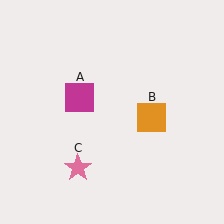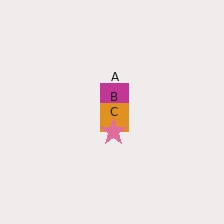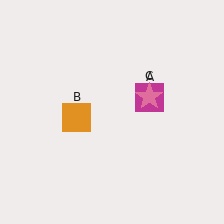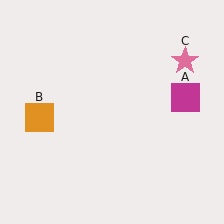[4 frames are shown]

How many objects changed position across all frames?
3 objects changed position: magenta square (object A), orange square (object B), pink star (object C).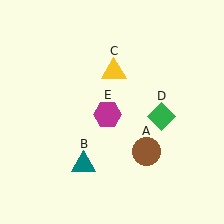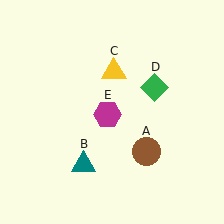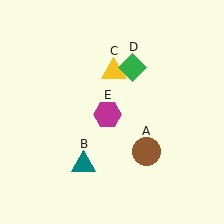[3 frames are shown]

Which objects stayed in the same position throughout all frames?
Brown circle (object A) and teal triangle (object B) and yellow triangle (object C) and magenta hexagon (object E) remained stationary.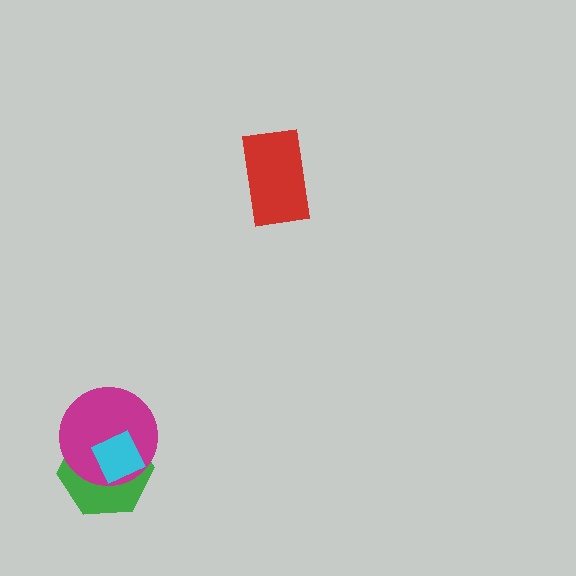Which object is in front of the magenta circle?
The cyan diamond is in front of the magenta circle.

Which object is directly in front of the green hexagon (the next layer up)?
The magenta circle is directly in front of the green hexagon.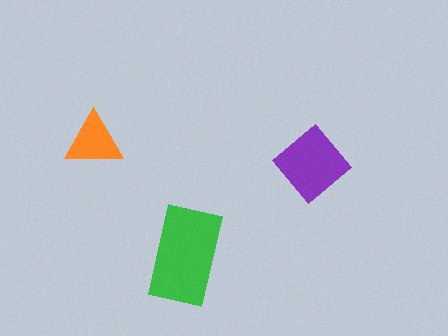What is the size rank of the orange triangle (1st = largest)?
3rd.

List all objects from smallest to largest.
The orange triangle, the purple diamond, the green rectangle.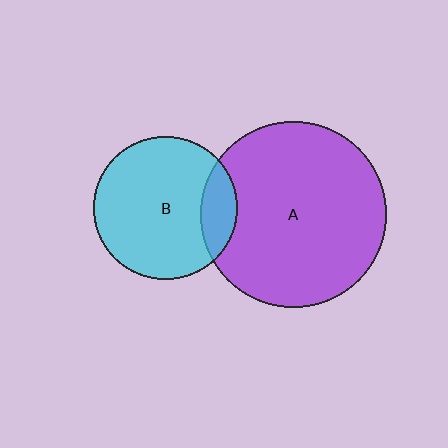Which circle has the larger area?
Circle A (purple).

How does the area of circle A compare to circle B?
Approximately 1.7 times.